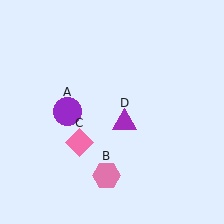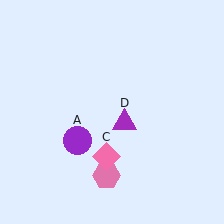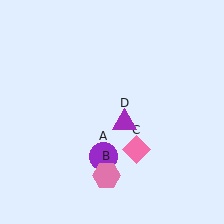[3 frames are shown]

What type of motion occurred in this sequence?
The purple circle (object A), pink diamond (object C) rotated counterclockwise around the center of the scene.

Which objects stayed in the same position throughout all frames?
Pink hexagon (object B) and purple triangle (object D) remained stationary.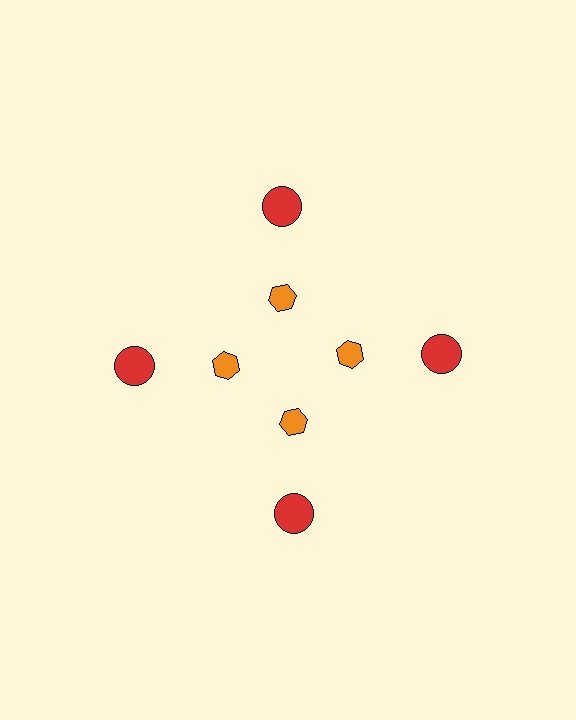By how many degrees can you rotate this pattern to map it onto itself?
The pattern maps onto itself every 90 degrees of rotation.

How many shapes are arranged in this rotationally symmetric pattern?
There are 8 shapes, arranged in 4 groups of 2.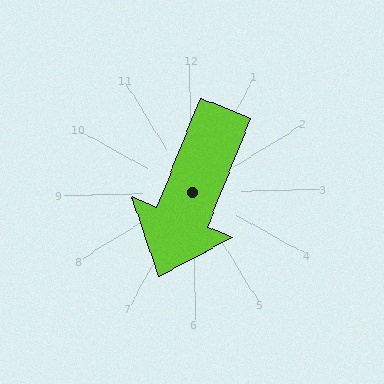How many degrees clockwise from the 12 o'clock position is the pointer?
Approximately 203 degrees.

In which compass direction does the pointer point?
Southwest.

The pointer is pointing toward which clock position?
Roughly 7 o'clock.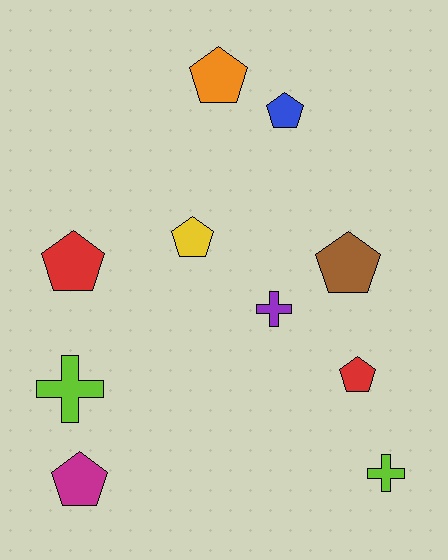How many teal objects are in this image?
There are no teal objects.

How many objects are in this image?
There are 10 objects.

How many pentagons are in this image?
There are 7 pentagons.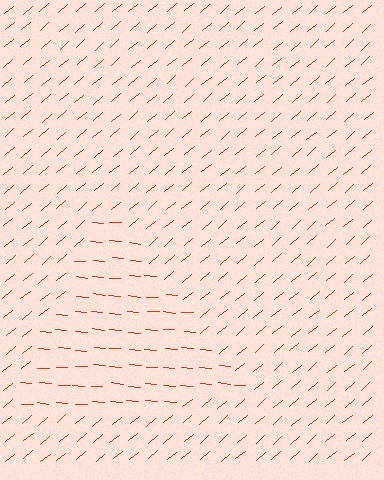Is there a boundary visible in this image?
Yes, there is a texture boundary formed by a change in line orientation.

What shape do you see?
I see a triangle.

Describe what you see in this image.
The image is filled with small red line segments. A triangle region in the image has lines oriented differently from the surrounding lines, creating a visible texture boundary.